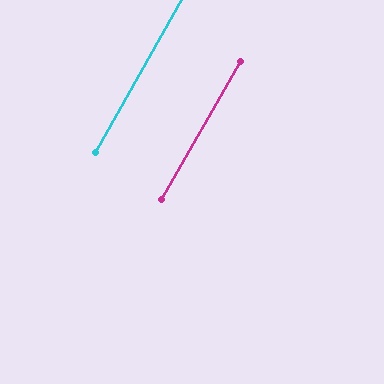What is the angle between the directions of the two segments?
Approximately 1 degree.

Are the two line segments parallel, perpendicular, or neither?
Parallel — their directions differ by only 0.9°.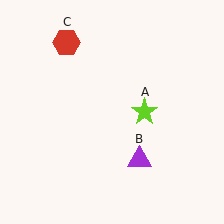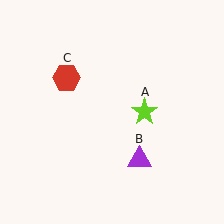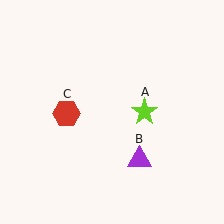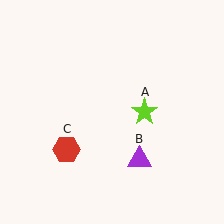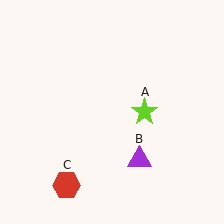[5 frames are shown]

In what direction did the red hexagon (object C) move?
The red hexagon (object C) moved down.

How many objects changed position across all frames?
1 object changed position: red hexagon (object C).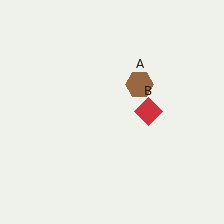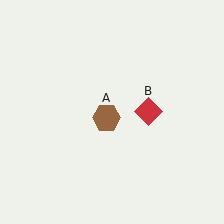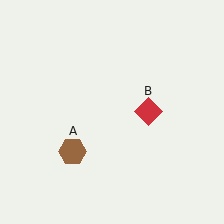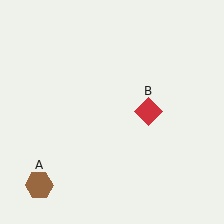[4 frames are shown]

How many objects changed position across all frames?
1 object changed position: brown hexagon (object A).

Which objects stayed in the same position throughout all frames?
Red diamond (object B) remained stationary.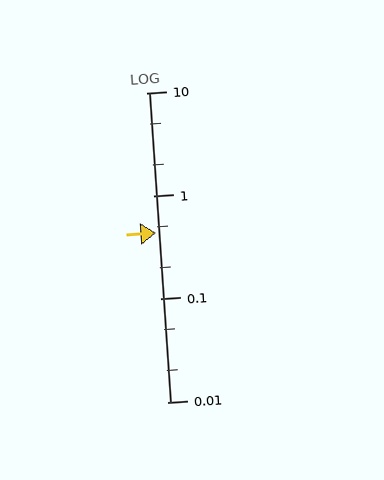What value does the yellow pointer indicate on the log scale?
The pointer indicates approximately 0.44.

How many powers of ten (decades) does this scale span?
The scale spans 3 decades, from 0.01 to 10.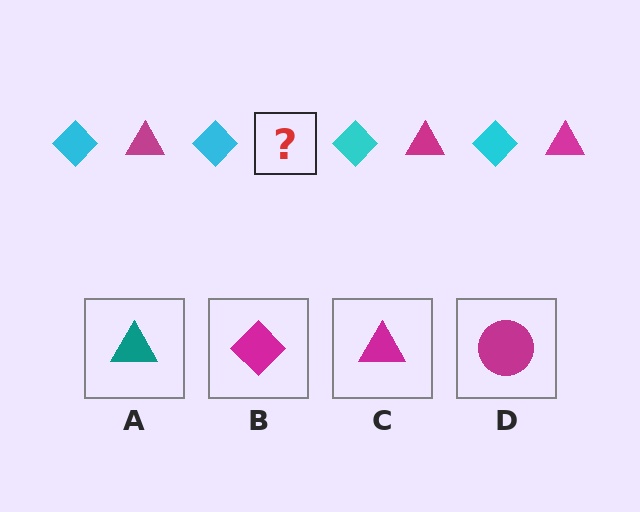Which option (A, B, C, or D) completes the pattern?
C.